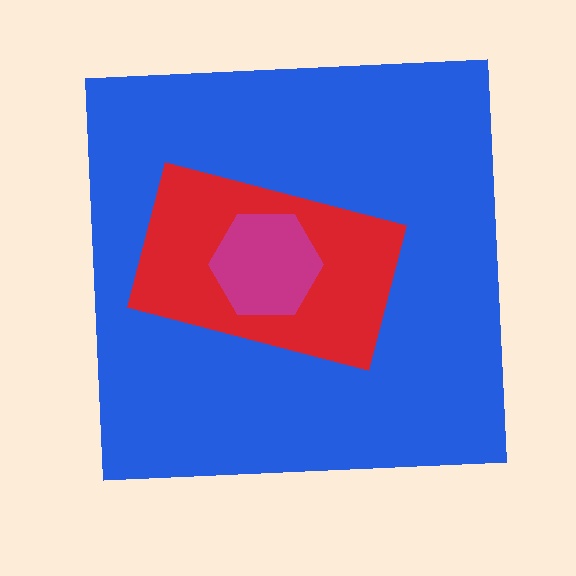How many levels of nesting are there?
3.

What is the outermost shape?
The blue square.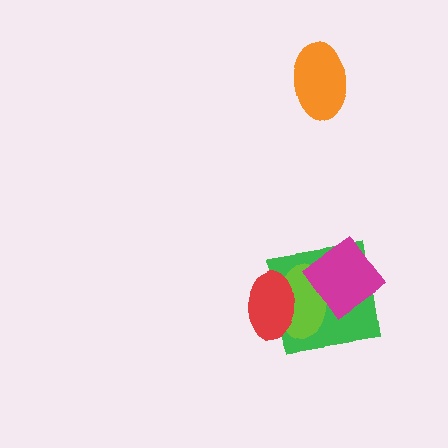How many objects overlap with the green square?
3 objects overlap with the green square.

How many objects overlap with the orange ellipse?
0 objects overlap with the orange ellipse.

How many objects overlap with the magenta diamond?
2 objects overlap with the magenta diamond.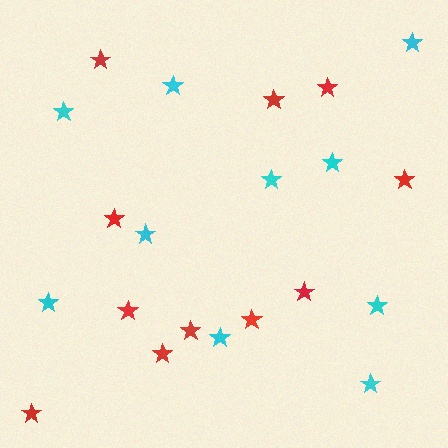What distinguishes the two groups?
There are 2 groups: one group of red stars (11) and one group of cyan stars (10).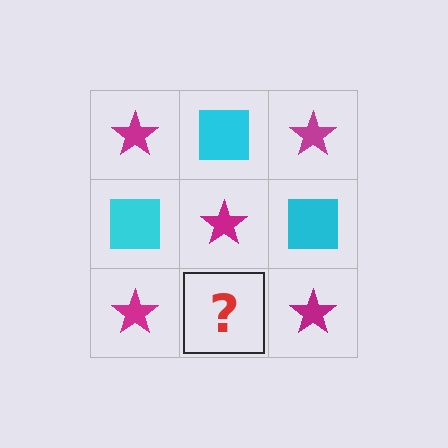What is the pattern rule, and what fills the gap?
The rule is that it alternates magenta star and cyan square in a checkerboard pattern. The gap should be filled with a cyan square.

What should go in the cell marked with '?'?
The missing cell should contain a cyan square.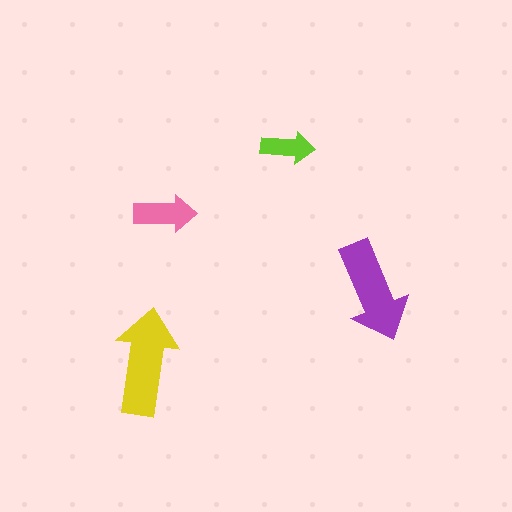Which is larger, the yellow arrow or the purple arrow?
The yellow one.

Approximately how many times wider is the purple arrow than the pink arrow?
About 1.5 times wider.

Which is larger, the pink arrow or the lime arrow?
The pink one.